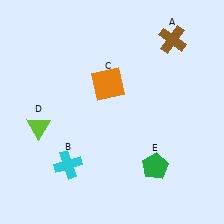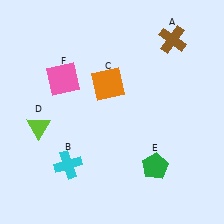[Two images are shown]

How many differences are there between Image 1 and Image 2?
There is 1 difference between the two images.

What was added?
A pink square (F) was added in Image 2.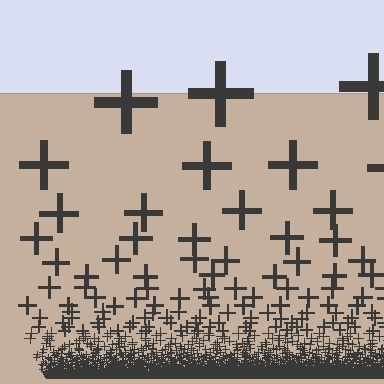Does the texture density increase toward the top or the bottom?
Density increases toward the bottom.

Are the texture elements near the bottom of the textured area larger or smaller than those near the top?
Smaller. The gradient is inverted — elements near the bottom are smaller and denser.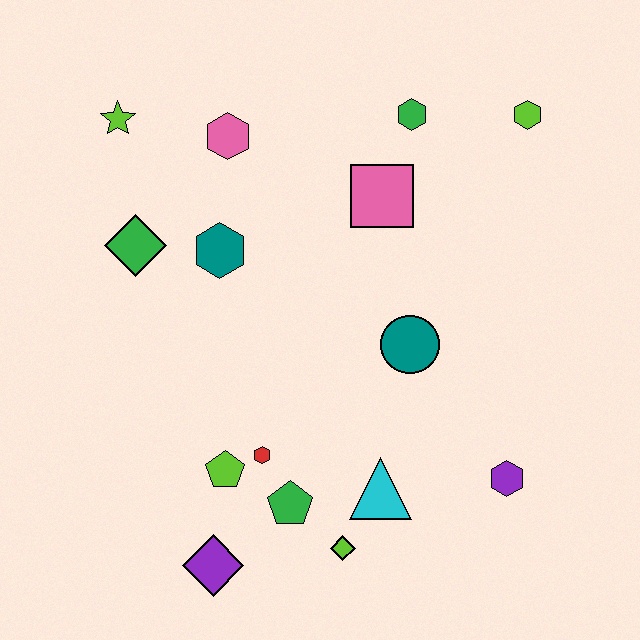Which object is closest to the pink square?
The green hexagon is closest to the pink square.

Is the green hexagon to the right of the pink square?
Yes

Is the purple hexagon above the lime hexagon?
No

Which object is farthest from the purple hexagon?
The lime star is farthest from the purple hexagon.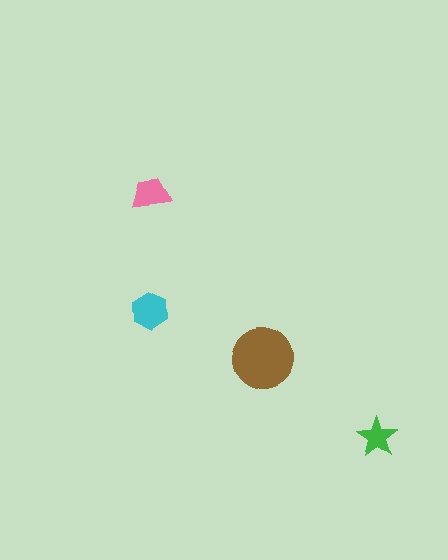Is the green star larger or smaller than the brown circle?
Smaller.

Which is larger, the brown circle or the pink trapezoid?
The brown circle.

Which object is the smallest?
The green star.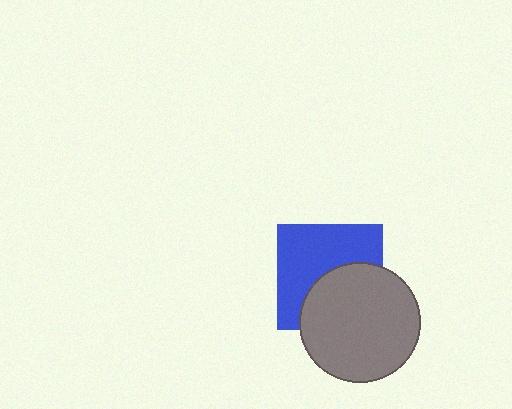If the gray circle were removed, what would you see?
You would see the complete blue square.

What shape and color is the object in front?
The object in front is a gray circle.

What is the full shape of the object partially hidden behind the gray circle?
The partially hidden object is a blue square.